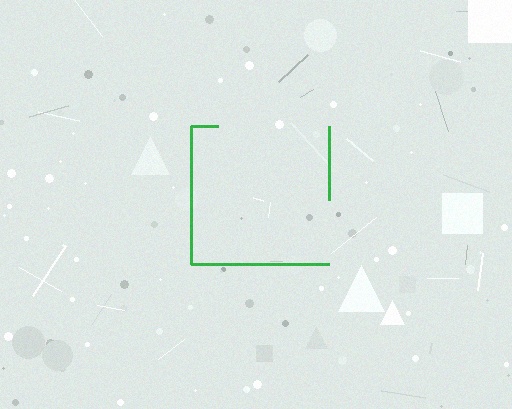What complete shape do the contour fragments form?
The contour fragments form a square.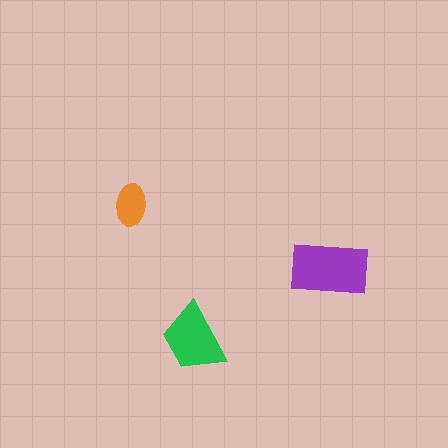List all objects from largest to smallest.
The purple rectangle, the green trapezoid, the orange ellipse.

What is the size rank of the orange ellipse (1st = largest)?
3rd.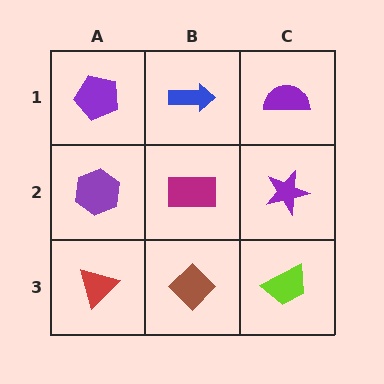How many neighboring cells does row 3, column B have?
3.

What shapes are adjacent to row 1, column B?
A magenta rectangle (row 2, column B), a purple pentagon (row 1, column A), a purple semicircle (row 1, column C).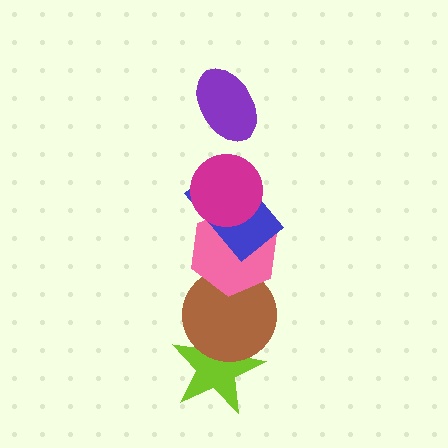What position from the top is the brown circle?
The brown circle is 5th from the top.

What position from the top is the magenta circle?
The magenta circle is 2nd from the top.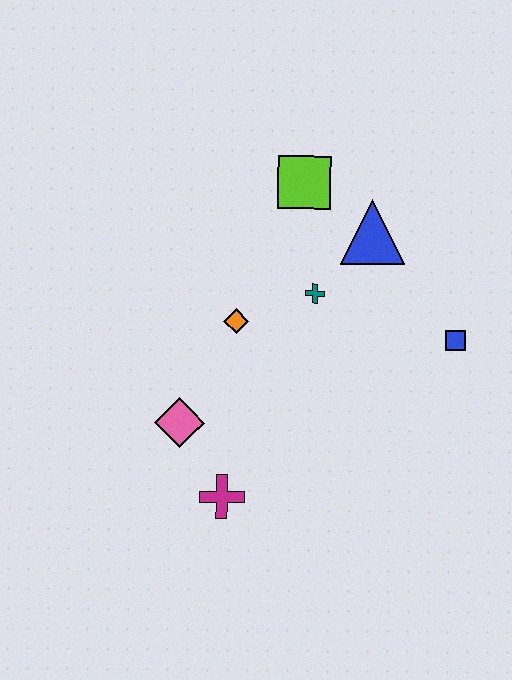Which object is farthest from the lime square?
The magenta cross is farthest from the lime square.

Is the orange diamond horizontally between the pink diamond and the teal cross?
Yes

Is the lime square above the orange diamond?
Yes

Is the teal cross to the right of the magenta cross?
Yes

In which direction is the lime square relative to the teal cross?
The lime square is above the teal cross.